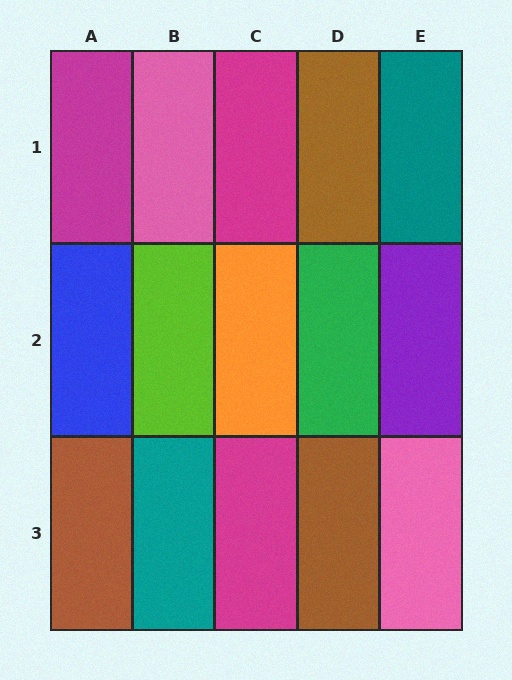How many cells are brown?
3 cells are brown.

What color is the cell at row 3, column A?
Brown.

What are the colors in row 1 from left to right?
Magenta, pink, magenta, brown, teal.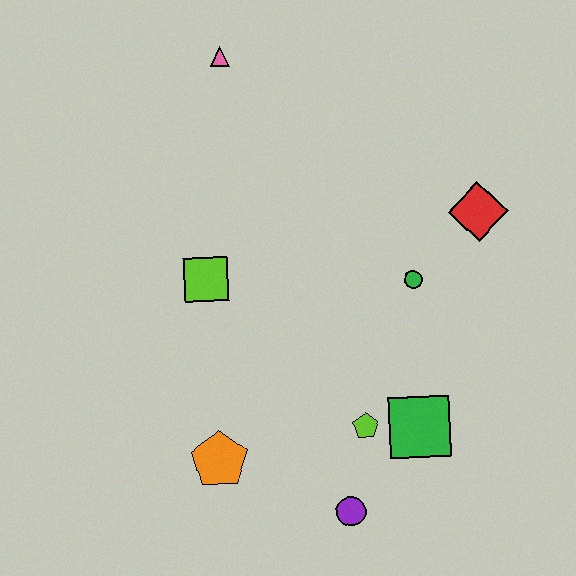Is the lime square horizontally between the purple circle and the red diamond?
No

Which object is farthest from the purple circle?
The pink triangle is farthest from the purple circle.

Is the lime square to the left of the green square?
Yes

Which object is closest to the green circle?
The red diamond is closest to the green circle.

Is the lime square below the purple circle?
No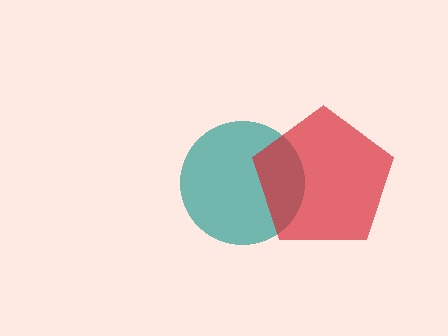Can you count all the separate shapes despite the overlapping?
Yes, there are 2 separate shapes.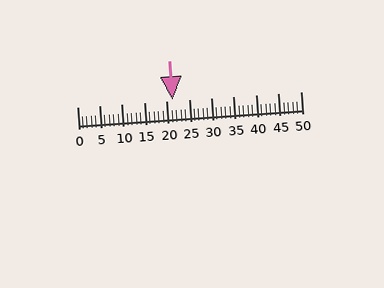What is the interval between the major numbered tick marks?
The major tick marks are spaced 5 units apart.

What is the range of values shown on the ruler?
The ruler shows values from 0 to 50.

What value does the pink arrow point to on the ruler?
The pink arrow points to approximately 21.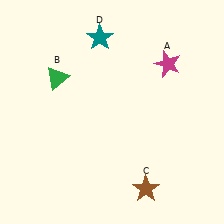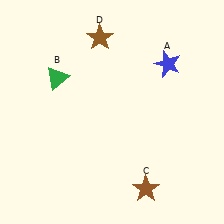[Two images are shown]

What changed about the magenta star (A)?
In Image 1, A is magenta. In Image 2, it changed to blue.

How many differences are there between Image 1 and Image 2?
There are 2 differences between the two images.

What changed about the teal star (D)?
In Image 1, D is teal. In Image 2, it changed to brown.